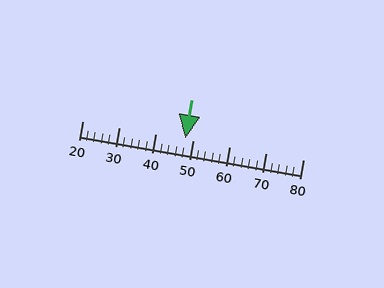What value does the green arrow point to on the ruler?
The green arrow points to approximately 48.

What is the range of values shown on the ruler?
The ruler shows values from 20 to 80.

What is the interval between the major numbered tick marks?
The major tick marks are spaced 10 units apart.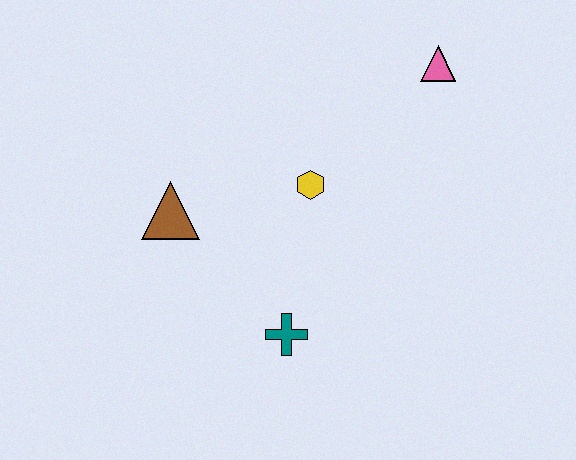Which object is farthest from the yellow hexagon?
The pink triangle is farthest from the yellow hexagon.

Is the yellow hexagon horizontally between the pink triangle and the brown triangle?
Yes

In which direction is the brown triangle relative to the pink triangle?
The brown triangle is to the left of the pink triangle.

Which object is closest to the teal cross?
The yellow hexagon is closest to the teal cross.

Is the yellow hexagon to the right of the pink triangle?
No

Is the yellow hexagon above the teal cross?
Yes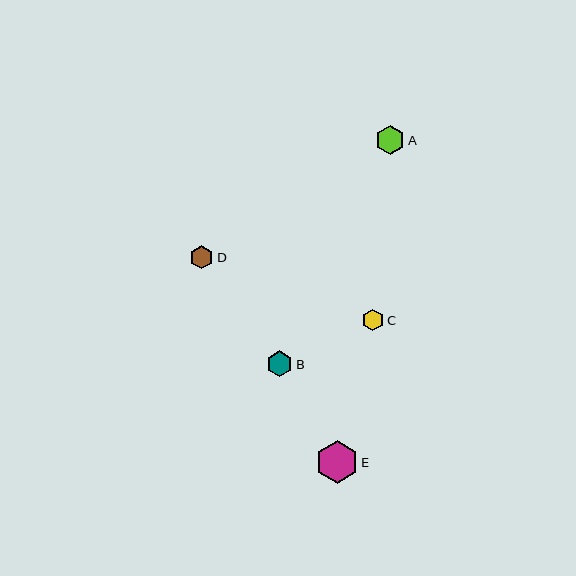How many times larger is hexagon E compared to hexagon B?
Hexagon E is approximately 1.6 times the size of hexagon B.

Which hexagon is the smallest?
Hexagon C is the smallest with a size of approximately 22 pixels.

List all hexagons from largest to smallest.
From largest to smallest: E, A, B, D, C.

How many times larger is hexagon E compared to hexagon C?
Hexagon E is approximately 1.9 times the size of hexagon C.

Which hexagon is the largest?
Hexagon E is the largest with a size of approximately 42 pixels.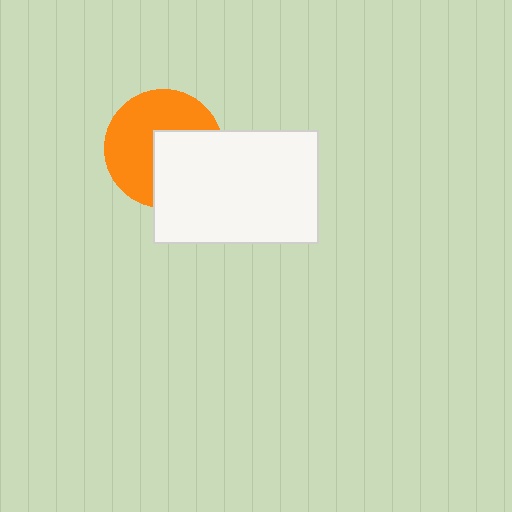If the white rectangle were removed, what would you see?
You would see the complete orange circle.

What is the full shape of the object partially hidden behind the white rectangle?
The partially hidden object is an orange circle.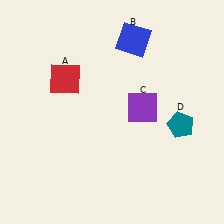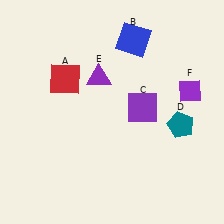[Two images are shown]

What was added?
A purple triangle (E), a purple diamond (F) were added in Image 2.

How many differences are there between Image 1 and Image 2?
There are 2 differences between the two images.